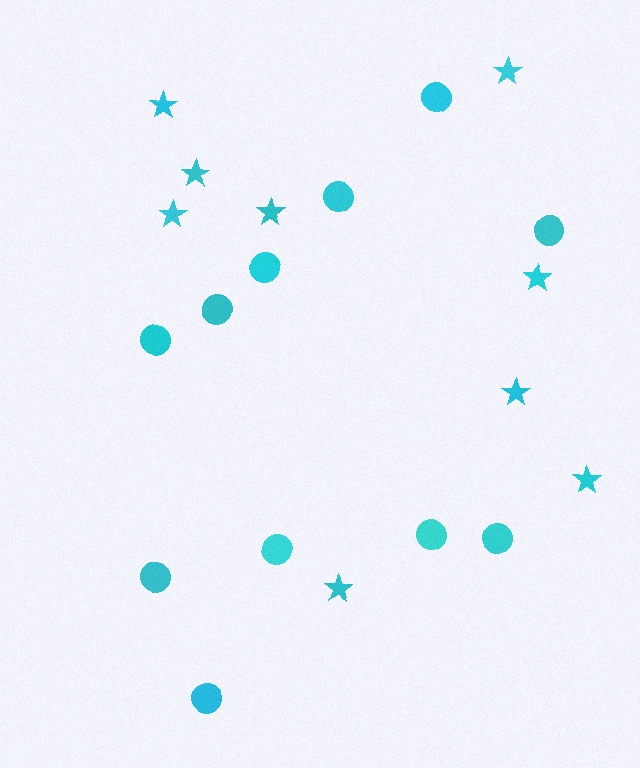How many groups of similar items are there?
There are 2 groups: one group of stars (9) and one group of circles (11).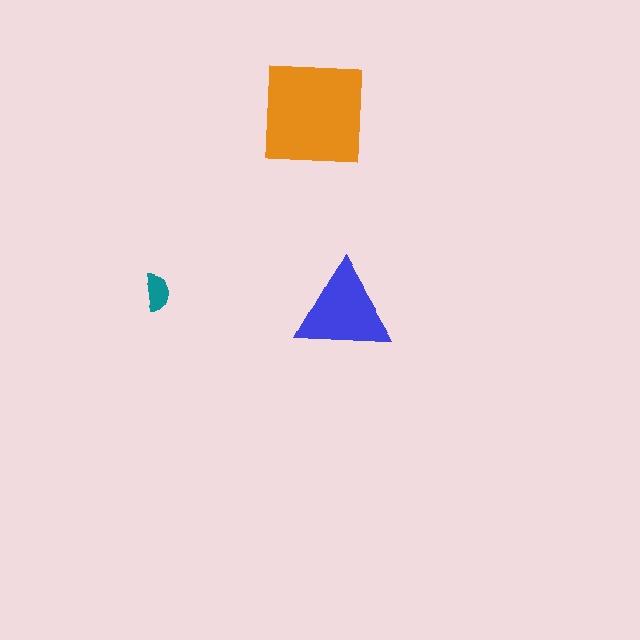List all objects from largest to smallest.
The orange square, the blue triangle, the teal semicircle.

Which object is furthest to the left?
The teal semicircle is leftmost.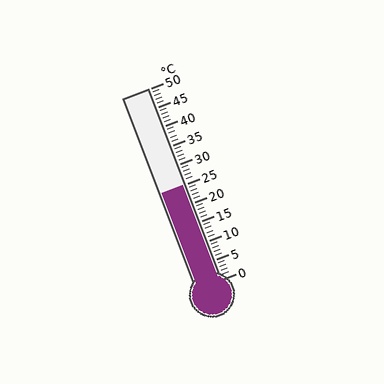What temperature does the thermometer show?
The thermometer shows approximately 25°C.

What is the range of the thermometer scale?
The thermometer scale ranges from 0°C to 50°C.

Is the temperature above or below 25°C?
The temperature is at 25°C.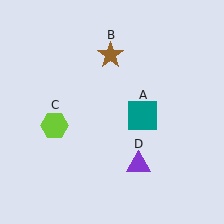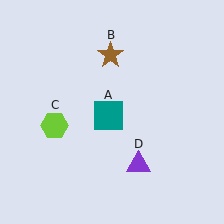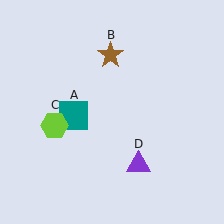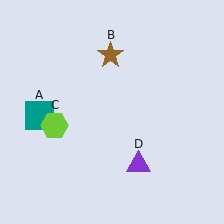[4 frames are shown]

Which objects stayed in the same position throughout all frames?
Brown star (object B) and lime hexagon (object C) and purple triangle (object D) remained stationary.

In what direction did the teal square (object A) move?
The teal square (object A) moved left.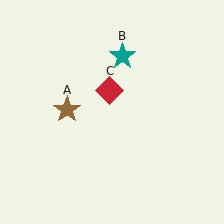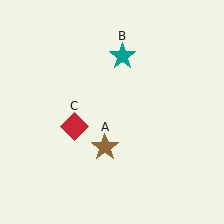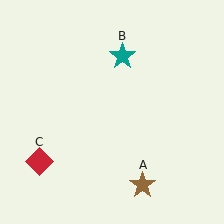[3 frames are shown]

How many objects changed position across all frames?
2 objects changed position: brown star (object A), red diamond (object C).